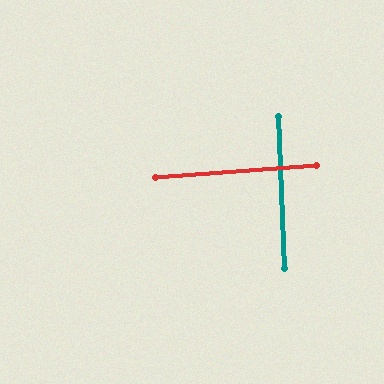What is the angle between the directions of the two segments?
Approximately 88 degrees.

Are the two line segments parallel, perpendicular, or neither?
Perpendicular — they meet at approximately 88°.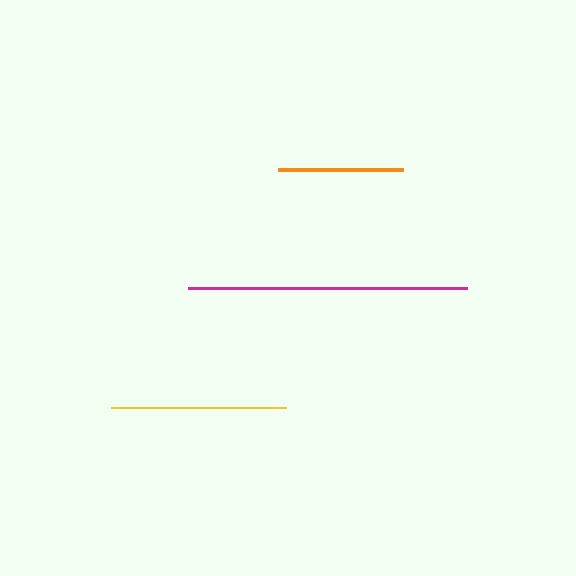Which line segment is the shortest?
The orange line is the shortest at approximately 125 pixels.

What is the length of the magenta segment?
The magenta segment is approximately 279 pixels long.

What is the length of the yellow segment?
The yellow segment is approximately 175 pixels long.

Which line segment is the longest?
The magenta line is the longest at approximately 279 pixels.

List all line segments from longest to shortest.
From longest to shortest: magenta, yellow, orange.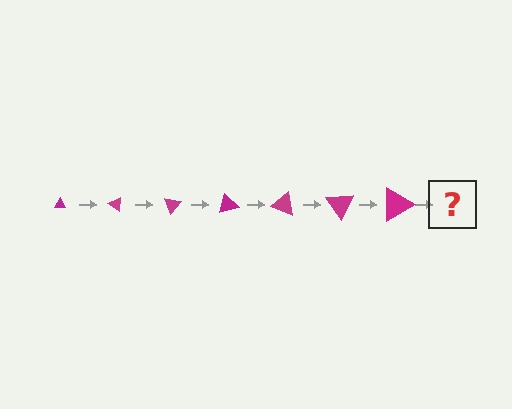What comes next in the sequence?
The next element should be a triangle, larger than the previous one and rotated 245 degrees from the start.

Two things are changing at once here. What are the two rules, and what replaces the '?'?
The two rules are that the triangle grows larger each step and it rotates 35 degrees each step. The '?' should be a triangle, larger than the previous one and rotated 245 degrees from the start.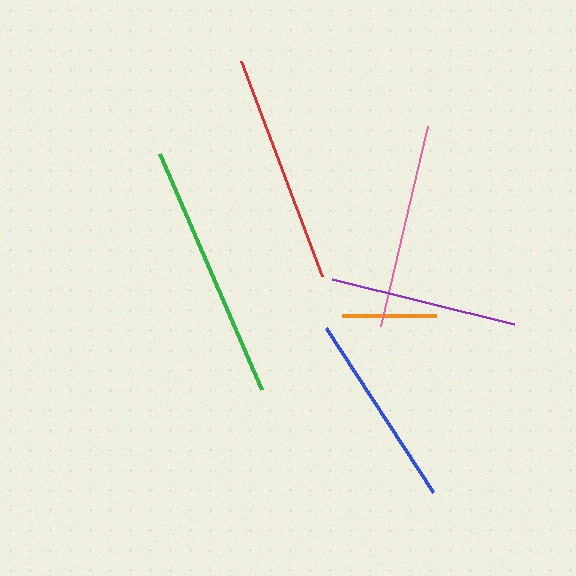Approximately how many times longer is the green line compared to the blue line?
The green line is approximately 1.3 times the length of the blue line.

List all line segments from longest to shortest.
From longest to shortest: green, red, pink, blue, purple, orange.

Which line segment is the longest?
The green line is the longest at approximately 257 pixels.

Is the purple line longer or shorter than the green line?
The green line is longer than the purple line.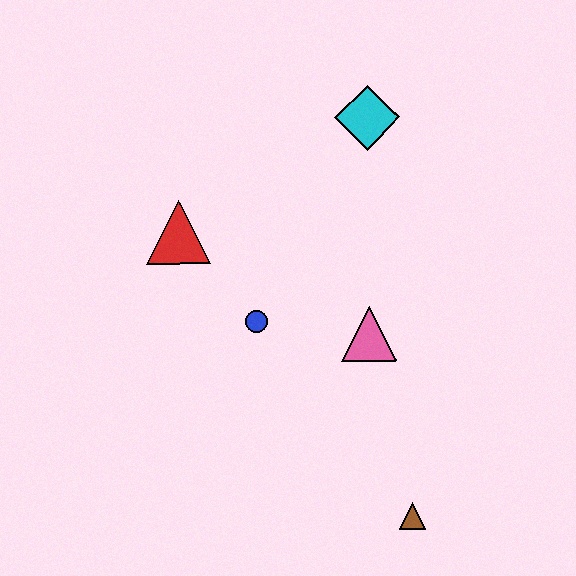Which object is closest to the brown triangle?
The pink triangle is closest to the brown triangle.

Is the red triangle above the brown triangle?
Yes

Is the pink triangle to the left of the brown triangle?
Yes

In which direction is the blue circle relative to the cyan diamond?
The blue circle is below the cyan diamond.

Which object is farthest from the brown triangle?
The cyan diamond is farthest from the brown triangle.